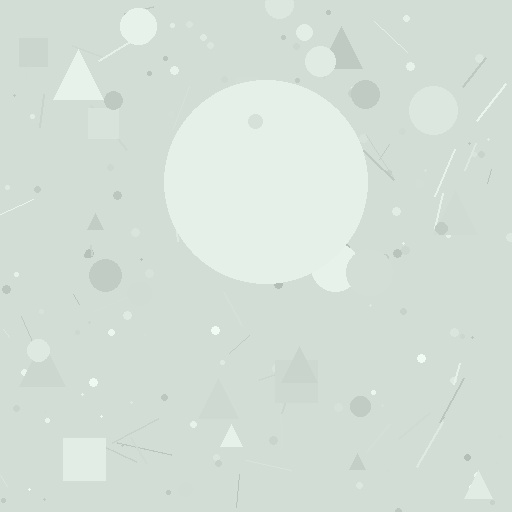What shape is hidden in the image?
A circle is hidden in the image.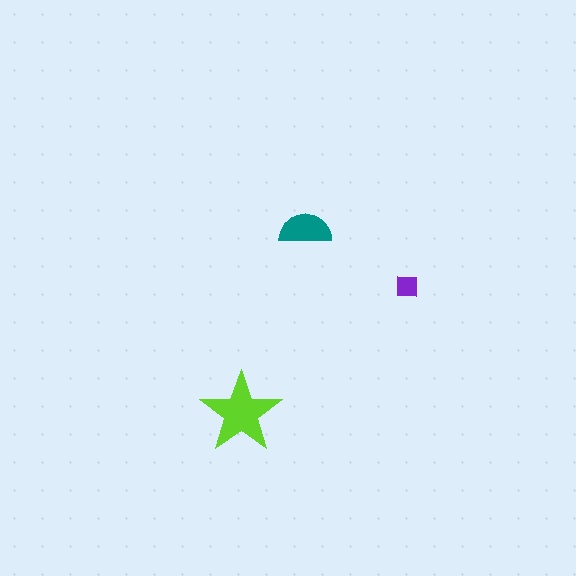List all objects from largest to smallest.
The lime star, the teal semicircle, the purple square.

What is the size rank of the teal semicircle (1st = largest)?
2nd.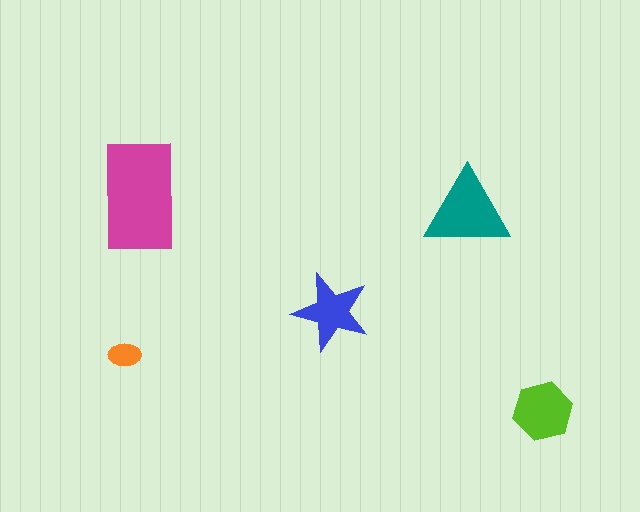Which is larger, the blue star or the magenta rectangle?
The magenta rectangle.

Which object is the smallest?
The orange ellipse.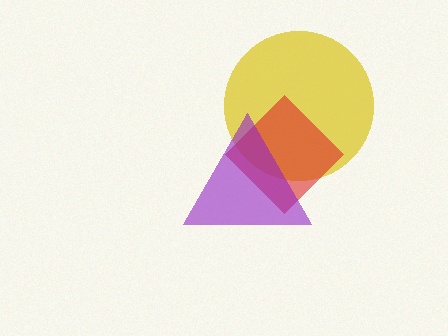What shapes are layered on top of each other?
The layered shapes are: a yellow circle, a red diamond, a purple triangle.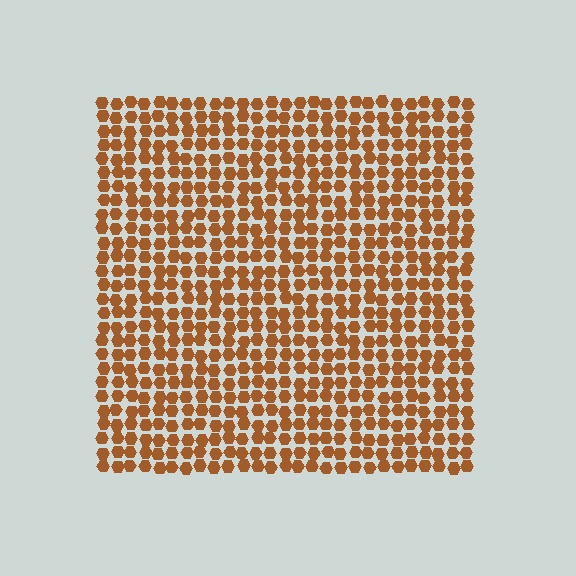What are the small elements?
The small elements are hexagons.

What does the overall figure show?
The overall figure shows a square.